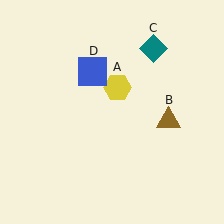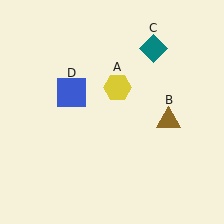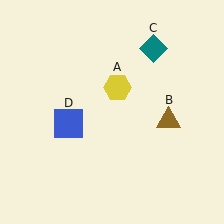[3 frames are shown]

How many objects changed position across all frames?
1 object changed position: blue square (object D).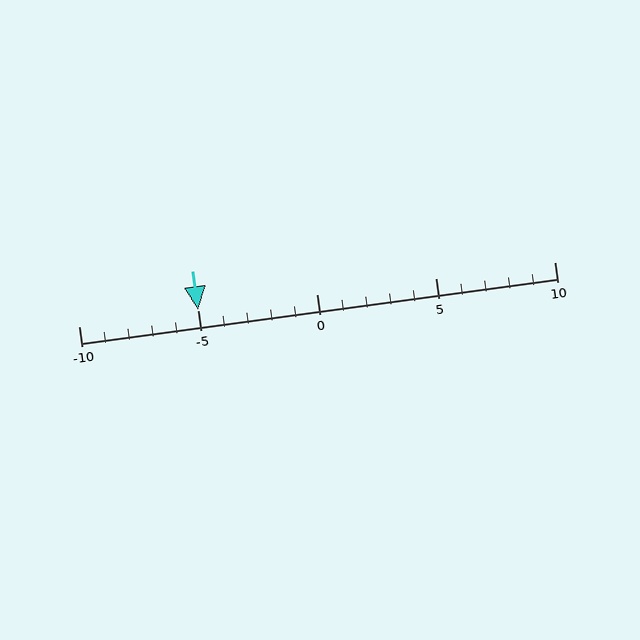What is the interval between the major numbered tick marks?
The major tick marks are spaced 5 units apart.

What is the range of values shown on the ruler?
The ruler shows values from -10 to 10.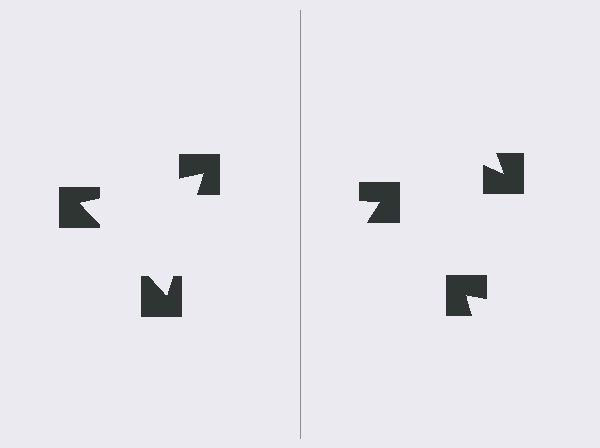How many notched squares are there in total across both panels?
6 — 3 on each side.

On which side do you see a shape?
An illusory triangle appears on the left side. On the right side the wedge cuts are rotated, so no coherent shape forms.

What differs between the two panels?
The notched squares are positioned identically on both sides; only the wedge orientations differ. On the left they align to a triangle; on the right they are misaligned.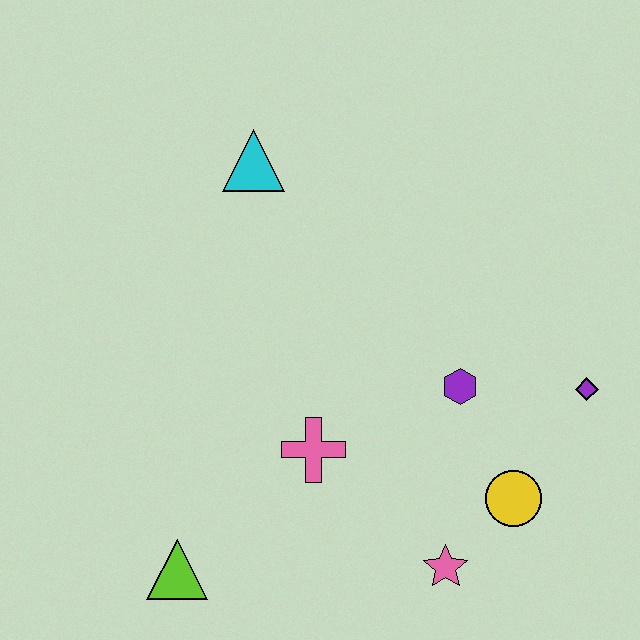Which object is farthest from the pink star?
The cyan triangle is farthest from the pink star.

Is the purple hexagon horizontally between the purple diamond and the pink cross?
Yes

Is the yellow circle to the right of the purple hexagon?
Yes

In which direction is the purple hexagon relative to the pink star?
The purple hexagon is above the pink star.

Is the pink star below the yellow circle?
Yes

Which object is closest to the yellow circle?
The pink star is closest to the yellow circle.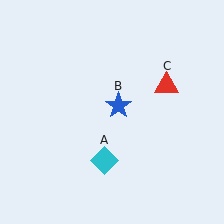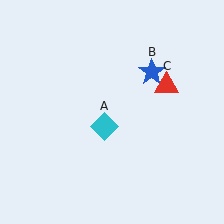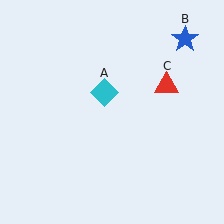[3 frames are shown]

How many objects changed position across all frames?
2 objects changed position: cyan diamond (object A), blue star (object B).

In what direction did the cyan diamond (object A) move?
The cyan diamond (object A) moved up.